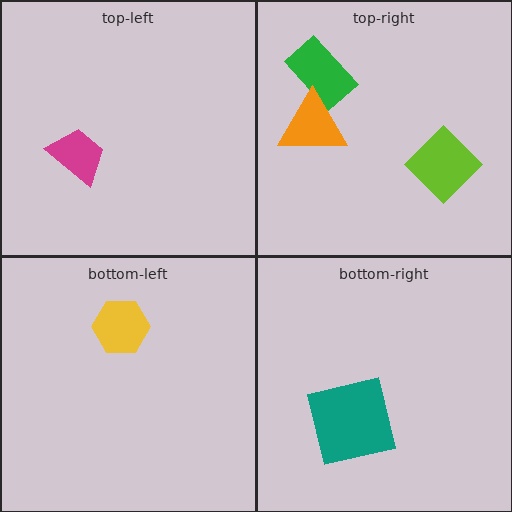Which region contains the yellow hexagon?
The bottom-left region.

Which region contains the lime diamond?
The top-right region.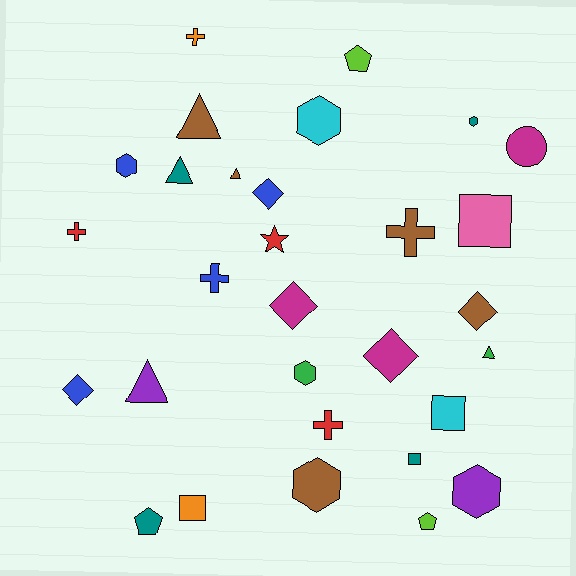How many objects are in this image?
There are 30 objects.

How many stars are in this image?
There is 1 star.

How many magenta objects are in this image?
There are 3 magenta objects.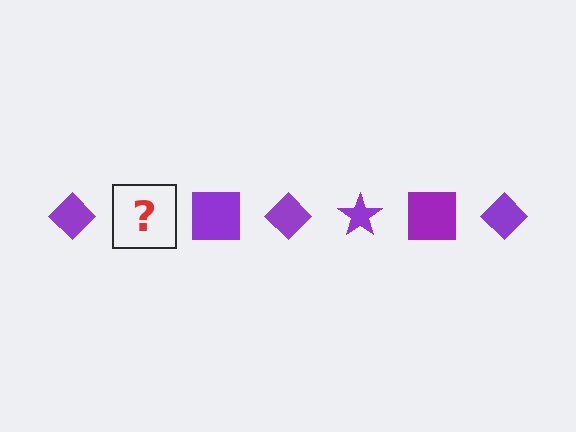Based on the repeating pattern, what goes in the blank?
The blank should be a purple star.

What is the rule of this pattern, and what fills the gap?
The rule is that the pattern cycles through diamond, star, square shapes in purple. The gap should be filled with a purple star.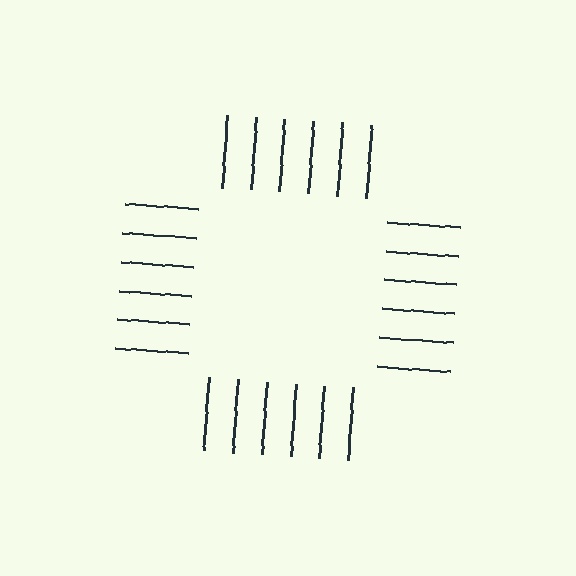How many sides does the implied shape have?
4 sides — the line-ends trace a square.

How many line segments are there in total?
24 — 6 along each of the 4 edges.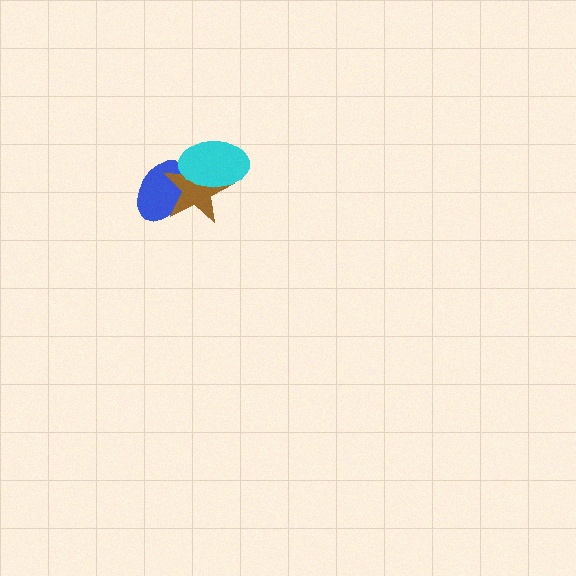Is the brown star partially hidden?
Yes, it is partially covered by another shape.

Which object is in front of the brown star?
The cyan ellipse is in front of the brown star.